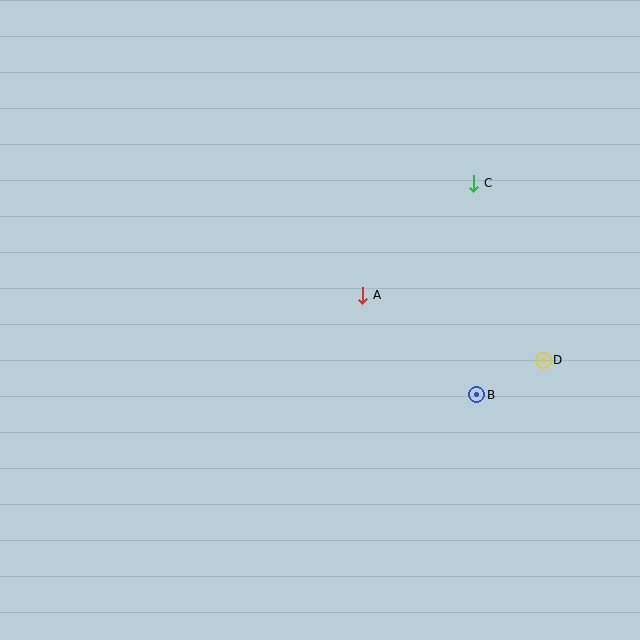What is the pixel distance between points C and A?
The distance between C and A is 158 pixels.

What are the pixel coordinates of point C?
Point C is at (474, 183).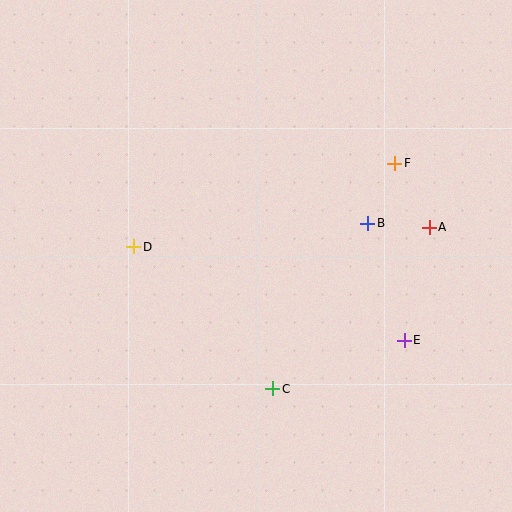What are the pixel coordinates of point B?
Point B is at (368, 223).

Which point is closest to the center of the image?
Point B at (368, 223) is closest to the center.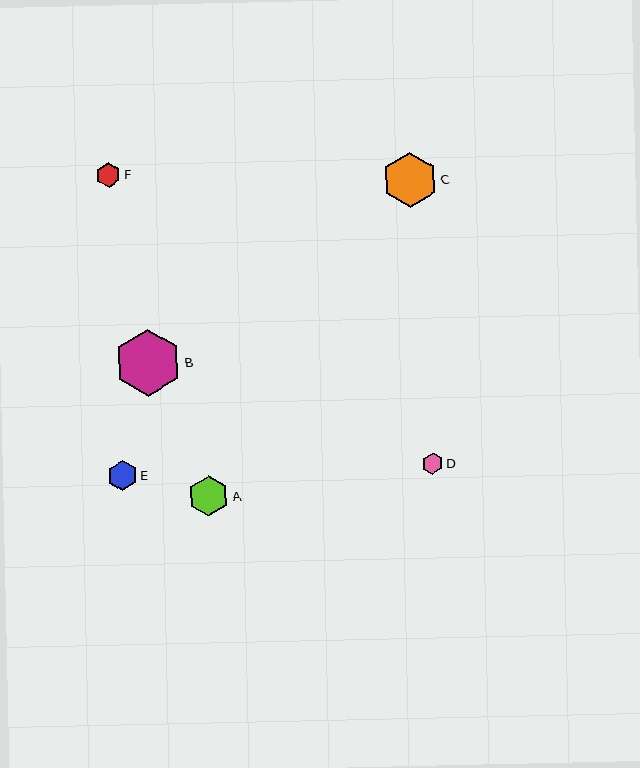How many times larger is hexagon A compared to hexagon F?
Hexagon A is approximately 1.6 times the size of hexagon F.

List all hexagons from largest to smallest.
From largest to smallest: B, C, A, E, F, D.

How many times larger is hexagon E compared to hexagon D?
Hexagon E is approximately 1.4 times the size of hexagon D.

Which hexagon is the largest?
Hexagon B is the largest with a size of approximately 67 pixels.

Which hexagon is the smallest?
Hexagon D is the smallest with a size of approximately 21 pixels.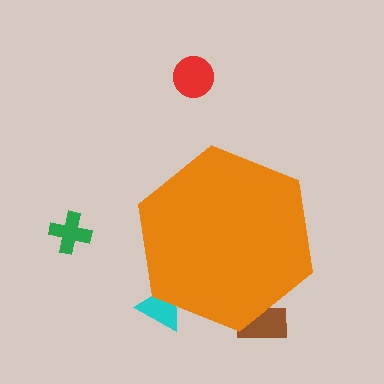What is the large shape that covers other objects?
An orange hexagon.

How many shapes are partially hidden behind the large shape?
2 shapes are partially hidden.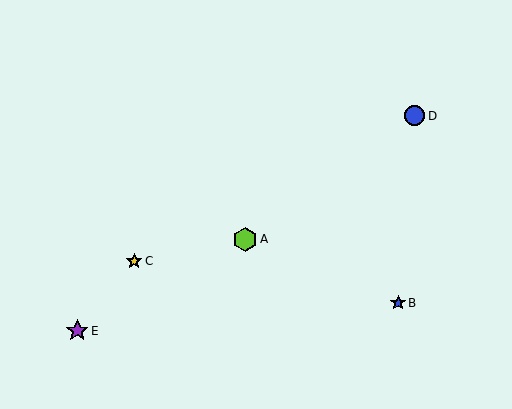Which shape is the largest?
The lime hexagon (labeled A) is the largest.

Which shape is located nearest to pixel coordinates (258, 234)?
The lime hexagon (labeled A) at (245, 239) is nearest to that location.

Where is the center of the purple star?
The center of the purple star is at (77, 331).